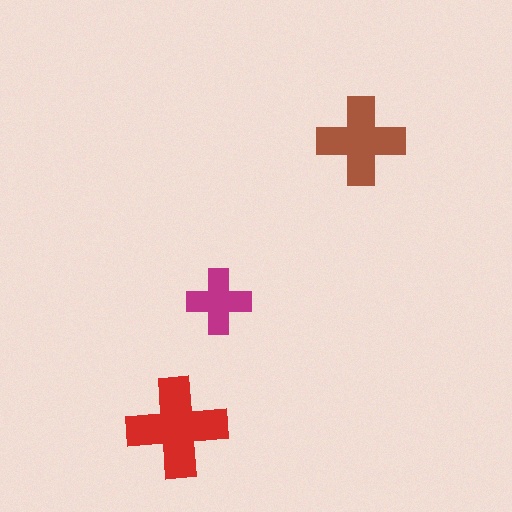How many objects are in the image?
There are 3 objects in the image.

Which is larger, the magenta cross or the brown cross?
The brown one.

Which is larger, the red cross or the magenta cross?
The red one.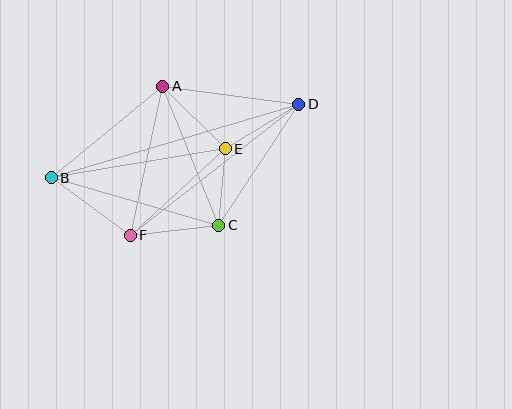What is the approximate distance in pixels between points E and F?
The distance between E and F is approximately 128 pixels.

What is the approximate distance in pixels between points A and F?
The distance between A and F is approximately 152 pixels.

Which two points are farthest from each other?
Points B and D are farthest from each other.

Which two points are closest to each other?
Points C and E are closest to each other.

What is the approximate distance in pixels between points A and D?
The distance between A and D is approximately 137 pixels.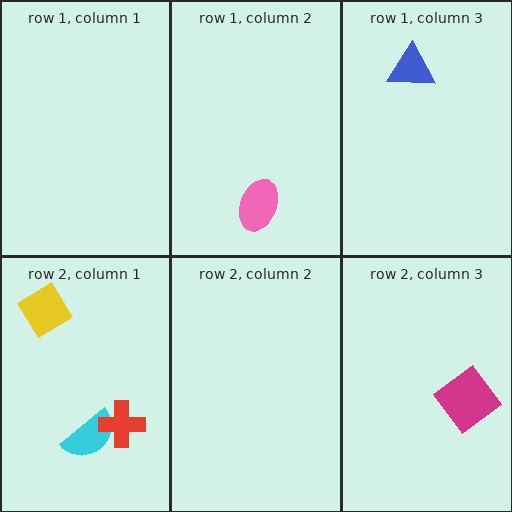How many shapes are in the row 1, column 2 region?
1.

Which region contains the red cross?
The row 2, column 1 region.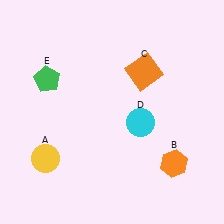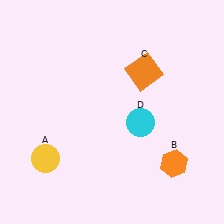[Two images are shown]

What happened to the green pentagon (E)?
The green pentagon (E) was removed in Image 2. It was in the top-left area of Image 1.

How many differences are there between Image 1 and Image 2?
There is 1 difference between the two images.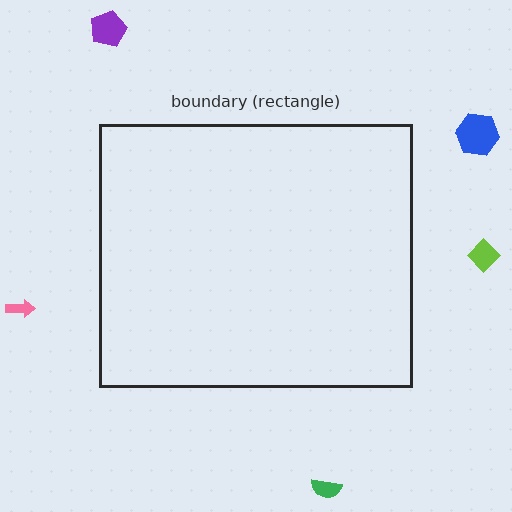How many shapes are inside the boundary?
0 inside, 5 outside.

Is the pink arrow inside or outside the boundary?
Outside.